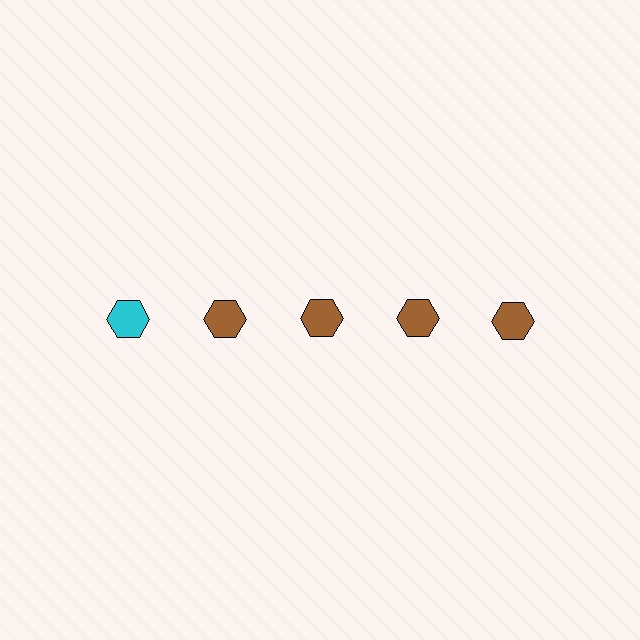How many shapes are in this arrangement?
There are 5 shapes arranged in a grid pattern.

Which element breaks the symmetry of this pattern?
The cyan hexagon in the top row, leftmost column breaks the symmetry. All other shapes are brown hexagons.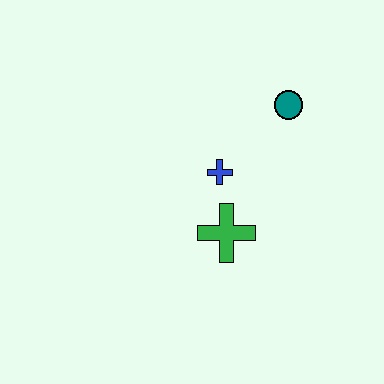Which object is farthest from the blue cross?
The teal circle is farthest from the blue cross.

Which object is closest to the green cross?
The blue cross is closest to the green cross.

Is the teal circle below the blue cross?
No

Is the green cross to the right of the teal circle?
No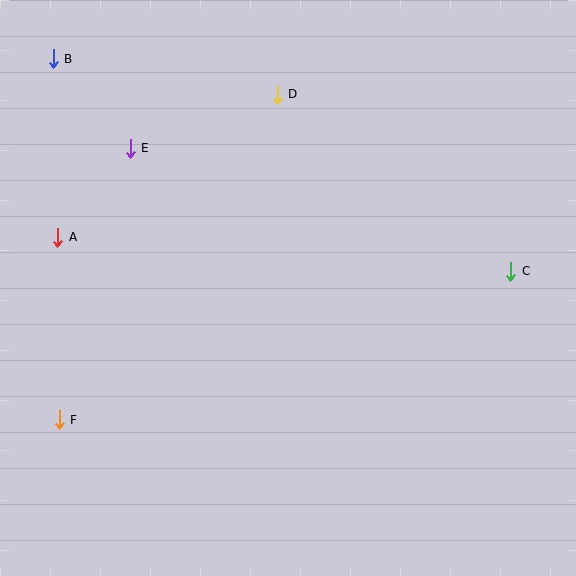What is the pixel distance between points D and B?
The distance between D and B is 227 pixels.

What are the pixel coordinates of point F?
Point F is at (59, 420).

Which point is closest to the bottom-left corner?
Point F is closest to the bottom-left corner.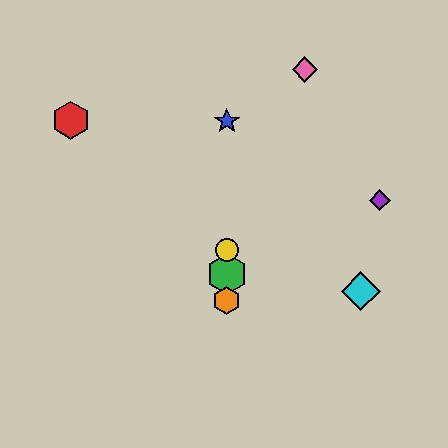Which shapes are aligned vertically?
The blue star, the green hexagon, the yellow circle, the orange hexagon are aligned vertically.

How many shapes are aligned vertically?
4 shapes (the blue star, the green hexagon, the yellow circle, the orange hexagon) are aligned vertically.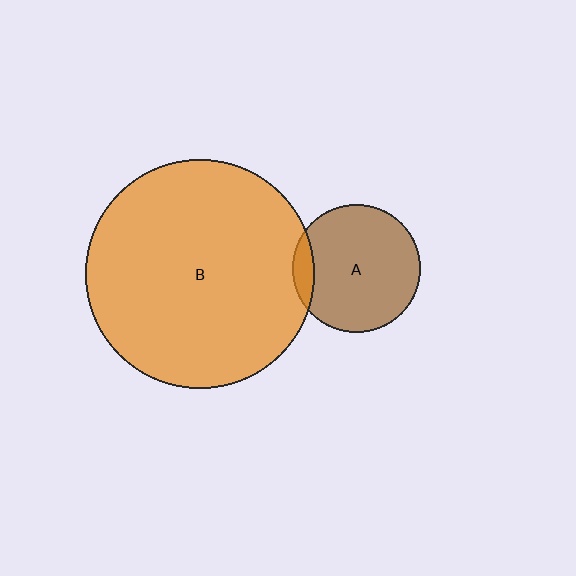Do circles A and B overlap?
Yes.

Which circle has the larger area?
Circle B (orange).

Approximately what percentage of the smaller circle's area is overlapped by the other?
Approximately 10%.